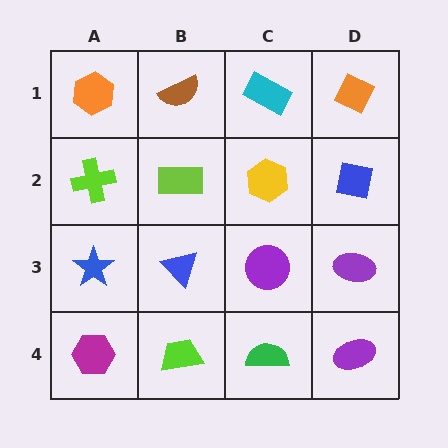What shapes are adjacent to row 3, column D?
A blue square (row 2, column D), a purple ellipse (row 4, column D), a purple circle (row 3, column C).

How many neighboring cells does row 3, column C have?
4.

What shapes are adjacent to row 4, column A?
A blue star (row 3, column A), a lime trapezoid (row 4, column B).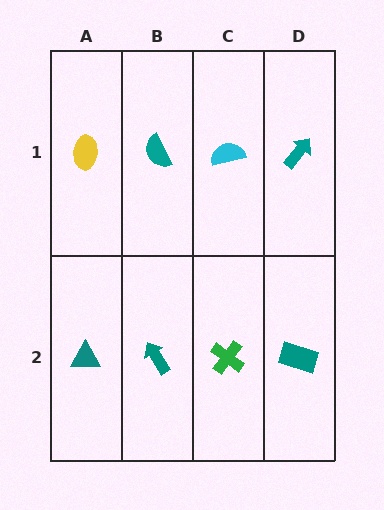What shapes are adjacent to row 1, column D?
A teal rectangle (row 2, column D), a cyan semicircle (row 1, column C).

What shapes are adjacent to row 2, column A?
A yellow ellipse (row 1, column A), a teal arrow (row 2, column B).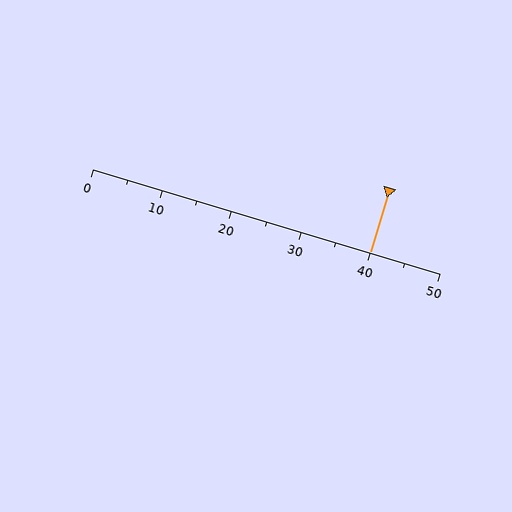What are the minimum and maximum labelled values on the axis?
The axis runs from 0 to 50.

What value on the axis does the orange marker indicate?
The marker indicates approximately 40.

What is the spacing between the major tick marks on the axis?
The major ticks are spaced 10 apart.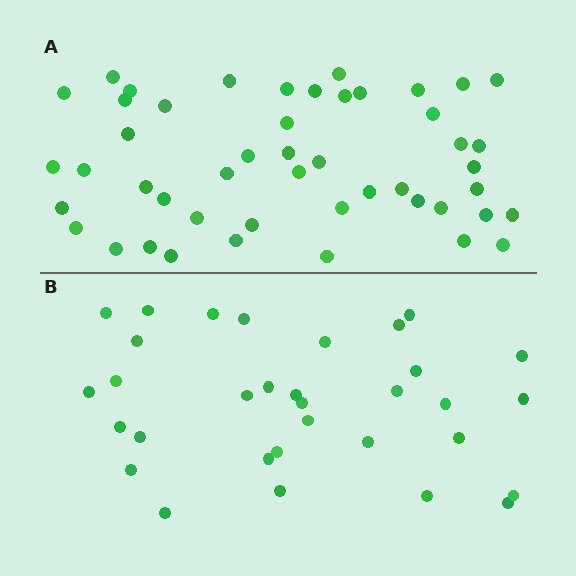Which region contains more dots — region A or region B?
Region A (the top region) has more dots.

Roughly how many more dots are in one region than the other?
Region A has approximately 15 more dots than region B.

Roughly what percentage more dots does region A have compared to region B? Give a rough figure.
About 50% more.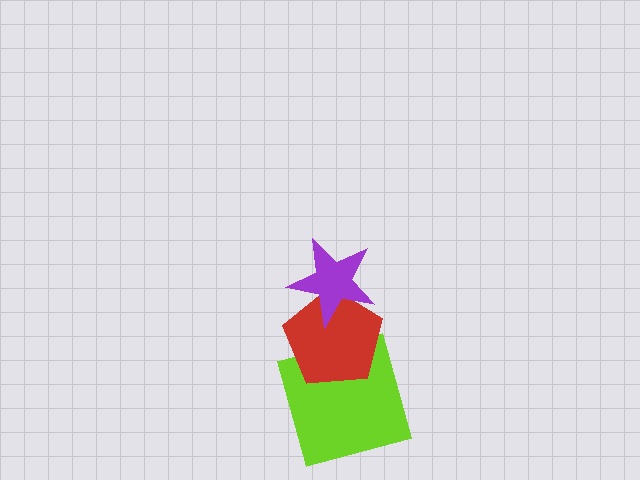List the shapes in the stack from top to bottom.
From top to bottom: the purple star, the red pentagon, the lime square.